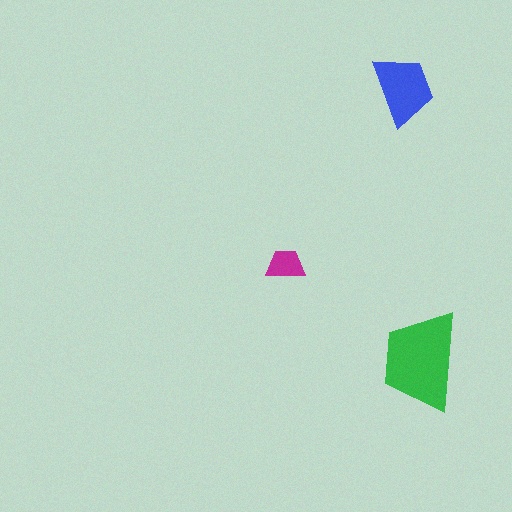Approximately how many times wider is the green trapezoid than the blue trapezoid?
About 1.5 times wider.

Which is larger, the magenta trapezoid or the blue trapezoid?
The blue one.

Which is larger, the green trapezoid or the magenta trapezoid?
The green one.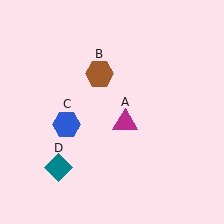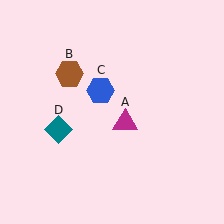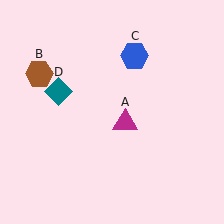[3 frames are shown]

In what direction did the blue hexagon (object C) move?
The blue hexagon (object C) moved up and to the right.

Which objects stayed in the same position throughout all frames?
Magenta triangle (object A) remained stationary.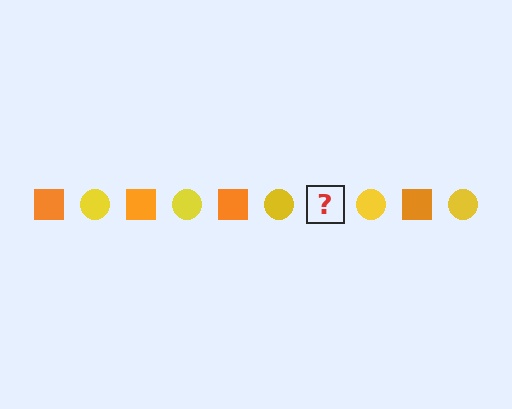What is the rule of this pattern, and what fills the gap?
The rule is that the pattern alternates between orange square and yellow circle. The gap should be filled with an orange square.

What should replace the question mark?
The question mark should be replaced with an orange square.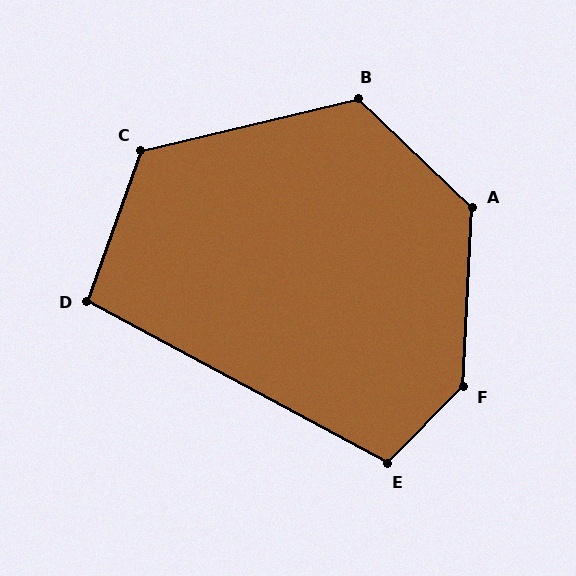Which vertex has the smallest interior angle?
D, at approximately 99 degrees.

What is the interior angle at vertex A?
Approximately 131 degrees (obtuse).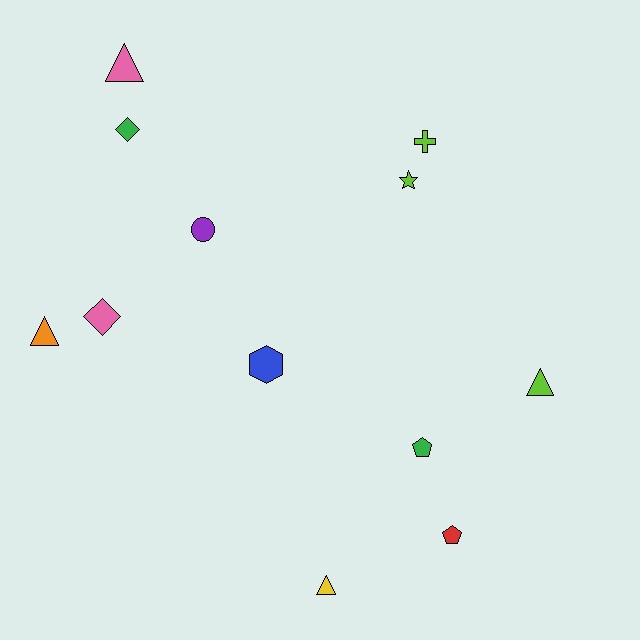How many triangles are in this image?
There are 4 triangles.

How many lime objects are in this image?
There are 3 lime objects.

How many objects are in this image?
There are 12 objects.